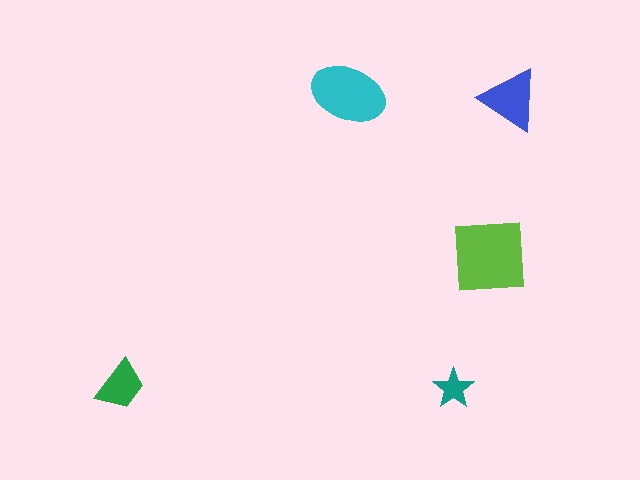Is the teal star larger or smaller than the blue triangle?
Smaller.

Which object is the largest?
The lime square.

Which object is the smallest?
The teal star.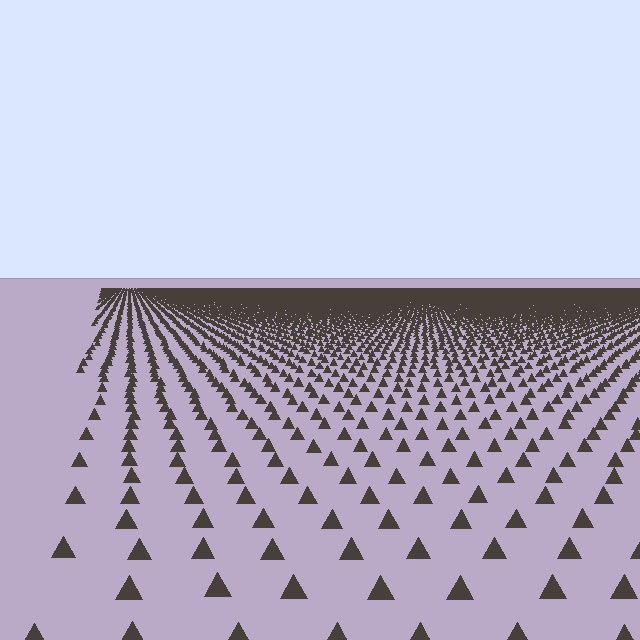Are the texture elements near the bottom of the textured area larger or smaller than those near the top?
Larger. Near the bottom, elements are closer to the viewer and appear at a bigger on-screen size.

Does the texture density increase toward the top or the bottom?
Density increases toward the top.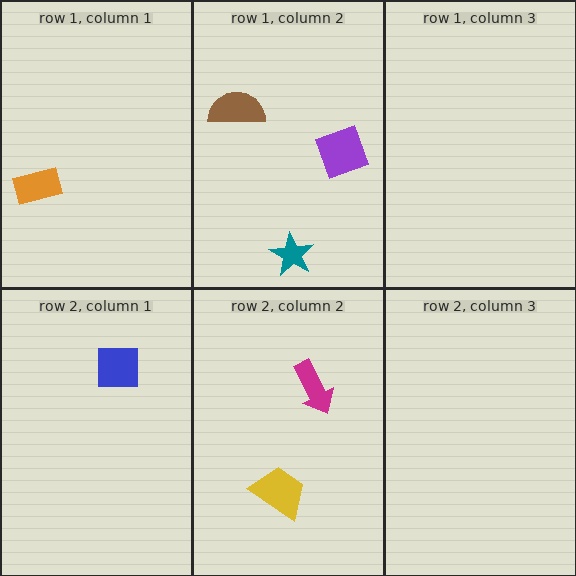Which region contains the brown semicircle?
The row 1, column 2 region.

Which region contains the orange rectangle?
The row 1, column 1 region.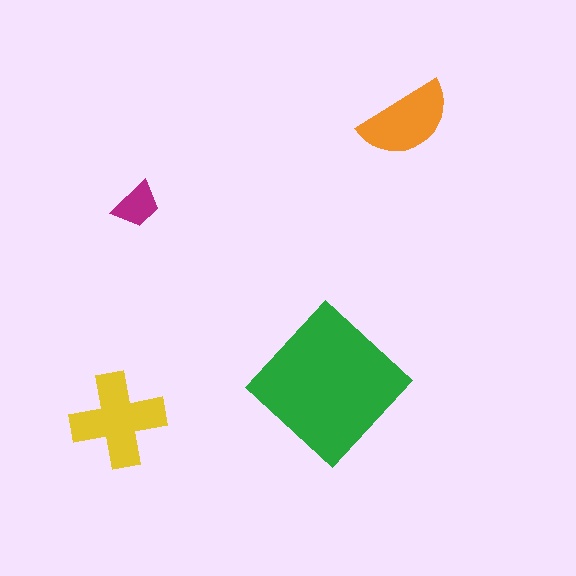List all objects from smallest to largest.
The magenta trapezoid, the orange semicircle, the yellow cross, the green diamond.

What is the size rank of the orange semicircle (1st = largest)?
3rd.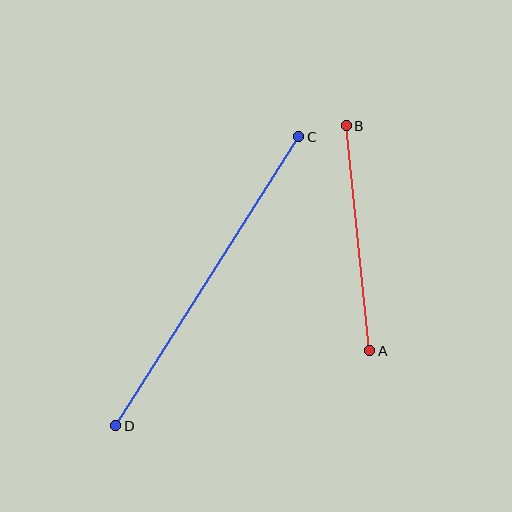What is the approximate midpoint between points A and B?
The midpoint is at approximately (358, 238) pixels.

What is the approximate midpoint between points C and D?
The midpoint is at approximately (207, 281) pixels.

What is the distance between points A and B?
The distance is approximately 226 pixels.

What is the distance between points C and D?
The distance is approximately 342 pixels.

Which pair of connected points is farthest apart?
Points C and D are farthest apart.